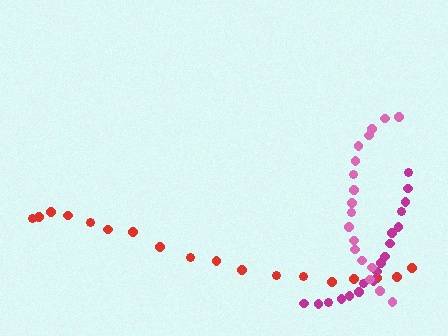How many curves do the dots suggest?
There are 3 distinct paths.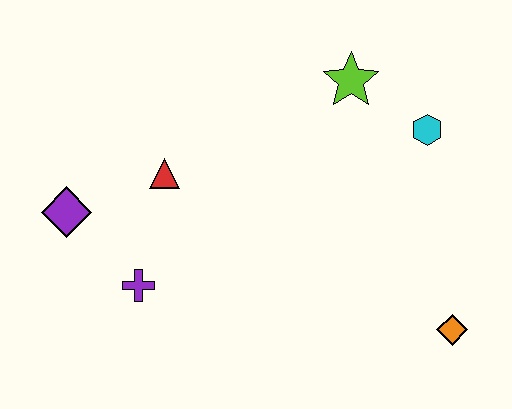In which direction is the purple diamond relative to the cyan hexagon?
The purple diamond is to the left of the cyan hexagon.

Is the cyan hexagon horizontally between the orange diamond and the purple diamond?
Yes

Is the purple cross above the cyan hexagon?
No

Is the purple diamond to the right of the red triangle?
No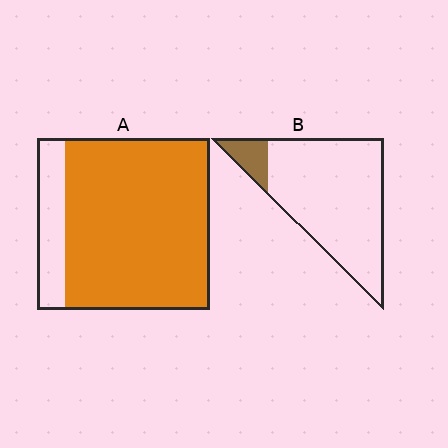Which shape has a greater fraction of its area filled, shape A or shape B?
Shape A.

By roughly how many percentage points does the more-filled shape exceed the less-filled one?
By roughly 75 percentage points (A over B).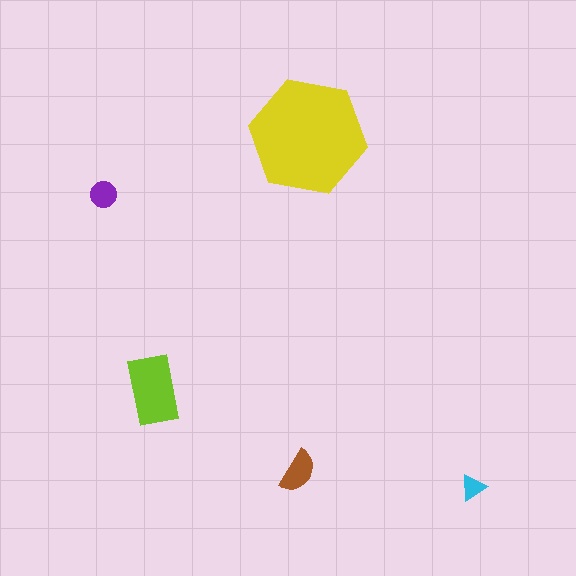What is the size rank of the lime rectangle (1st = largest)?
2nd.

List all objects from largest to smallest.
The yellow hexagon, the lime rectangle, the brown semicircle, the purple circle, the cyan triangle.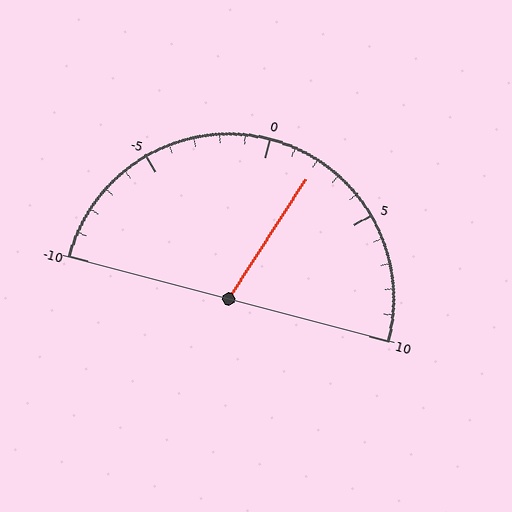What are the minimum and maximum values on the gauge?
The gauge ranges from -10 to 10.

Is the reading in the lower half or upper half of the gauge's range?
The reading is in the upper half of the range (-10 to 10).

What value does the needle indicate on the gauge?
The needle indicates approximately 2.